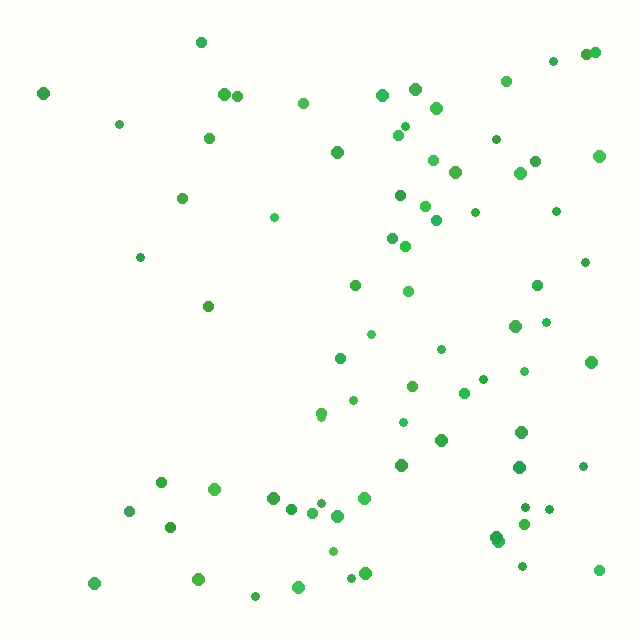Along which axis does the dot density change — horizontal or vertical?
Horizontal.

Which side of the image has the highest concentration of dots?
The right.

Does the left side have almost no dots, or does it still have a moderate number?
Still a moderate number, just noticeably fewer than the right.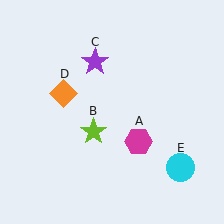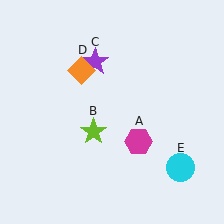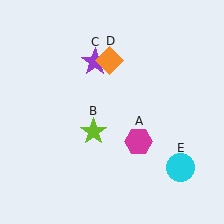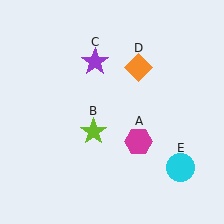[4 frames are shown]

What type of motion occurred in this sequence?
The orange diamond (object D) rotated clockwise around the center of the scene.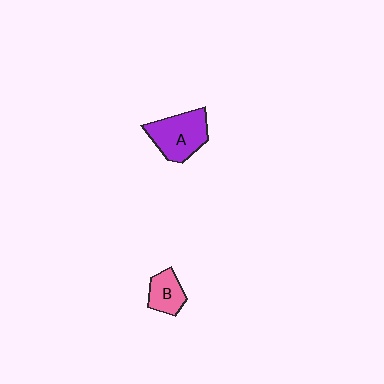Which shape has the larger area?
Shape A (purple).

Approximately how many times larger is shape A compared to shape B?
Approximately 1.8 times.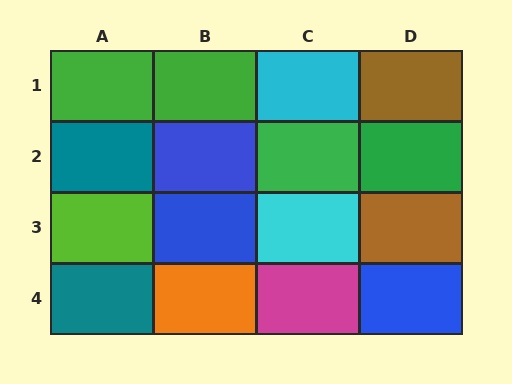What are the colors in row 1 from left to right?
Green, green, cyan, brown.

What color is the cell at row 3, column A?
Lime.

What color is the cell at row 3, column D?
Brown.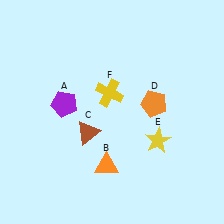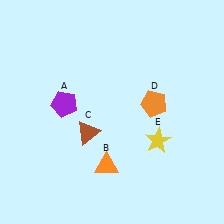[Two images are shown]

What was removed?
The yellow cross (F) was removed in Image 2.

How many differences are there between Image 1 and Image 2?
There is 1 difference between the two images.